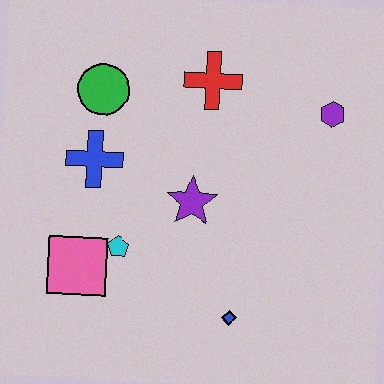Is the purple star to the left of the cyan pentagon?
No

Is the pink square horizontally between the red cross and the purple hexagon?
No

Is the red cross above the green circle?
Yes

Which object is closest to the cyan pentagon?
The pink square is closest to the cyan pentagon.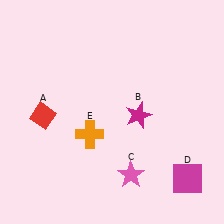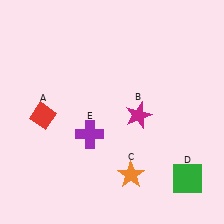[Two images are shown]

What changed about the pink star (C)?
In Image 1, C is pink. In Image 2, it changed to orange.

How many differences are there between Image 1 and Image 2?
There are 3 differences between the two images.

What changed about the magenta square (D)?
In Image 1, D is magenta. In Image 2, it changed to green.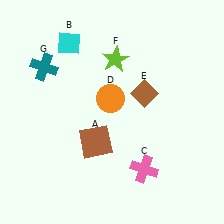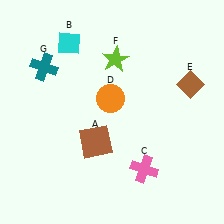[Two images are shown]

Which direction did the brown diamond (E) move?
The brown diamond (E) moved right.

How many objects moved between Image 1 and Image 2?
1 object moved between the two images.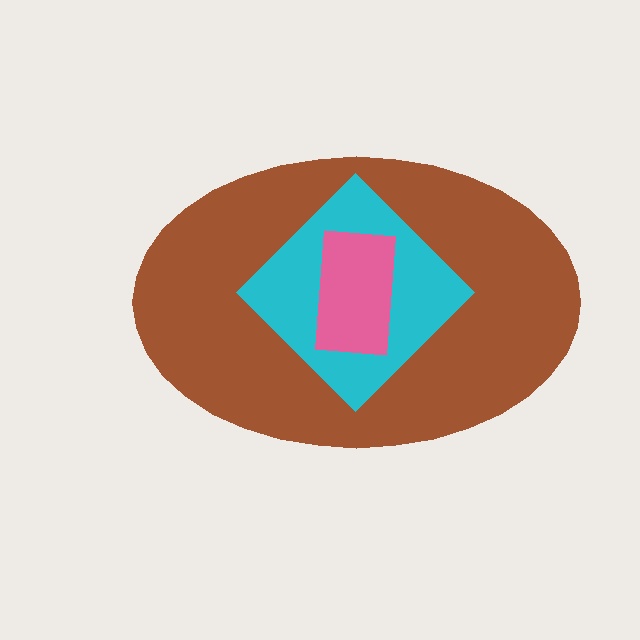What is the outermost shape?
The brown ellipse.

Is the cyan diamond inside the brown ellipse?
Yes.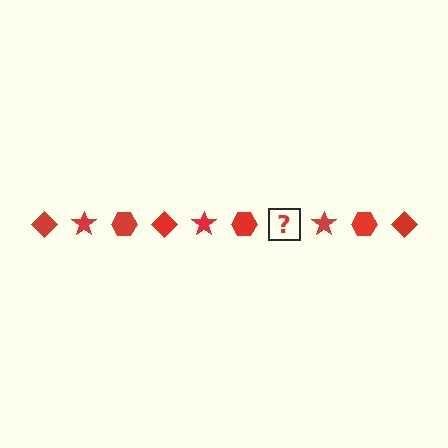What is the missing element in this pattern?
The missing element is a red diamond.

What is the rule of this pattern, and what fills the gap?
The rule is that the pattern cycles through diamond, star, hexagon shapes in red. The gap should be filled with a red diamond.